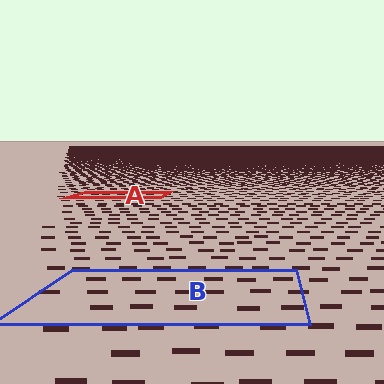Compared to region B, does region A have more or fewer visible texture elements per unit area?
Region A has more texture elements per unit area — they are packed more densely because it is farther away.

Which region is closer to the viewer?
Region B is closer. The texture elements there are larger and more spread out.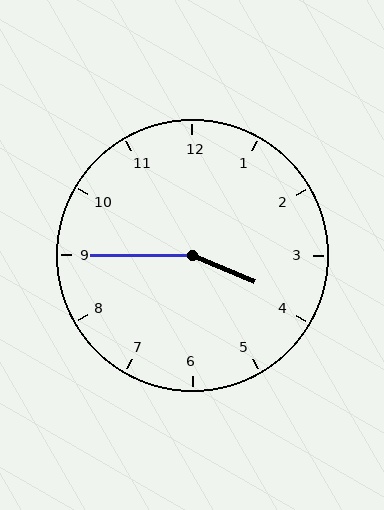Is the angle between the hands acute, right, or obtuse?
It is obtuse.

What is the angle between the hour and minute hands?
Approximately 158 degrees.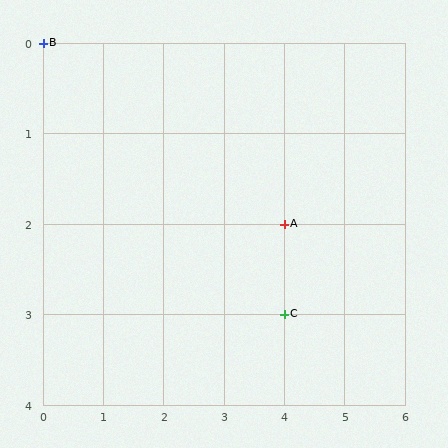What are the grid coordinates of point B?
Point B is at grid coordinates (0, 0).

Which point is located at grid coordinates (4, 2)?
Point A is at (4, 2).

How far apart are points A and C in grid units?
Points A and C are 1 row apart.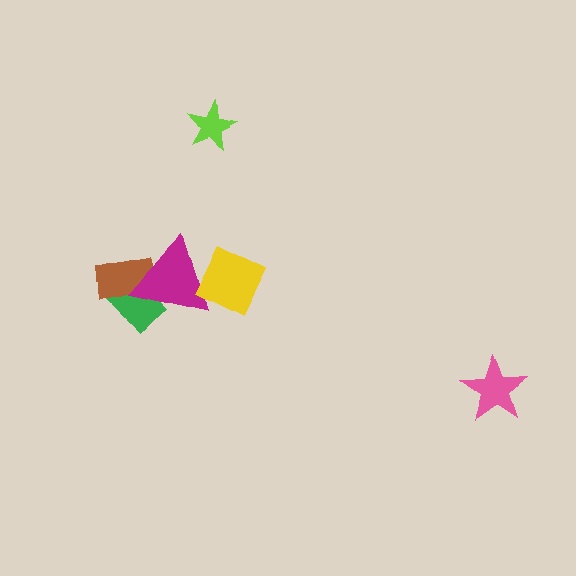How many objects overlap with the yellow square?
1 object overlaps with the yellow square.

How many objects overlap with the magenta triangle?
3 objects overlap with the magenta triangle.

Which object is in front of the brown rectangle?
The magenta triangle is in front of the brown rectangle.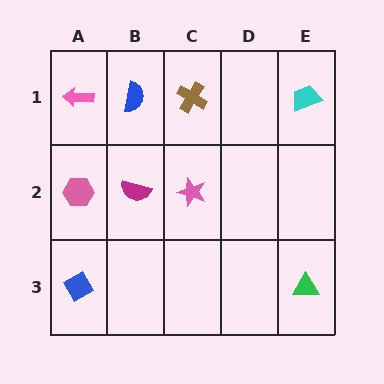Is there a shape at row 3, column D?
No, that cell is empty.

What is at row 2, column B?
A magenta semicircle.